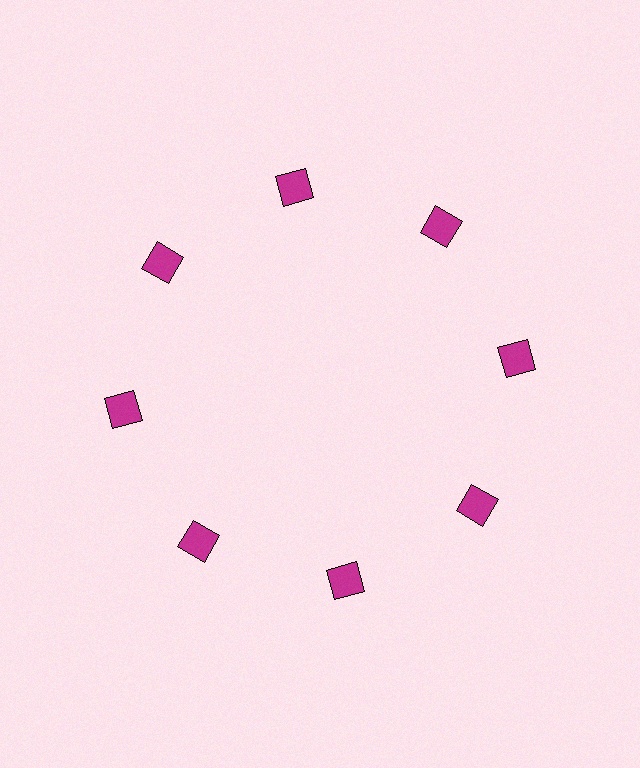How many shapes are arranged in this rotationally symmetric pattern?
There are 8 shapes, arranged in 8 groups of 1.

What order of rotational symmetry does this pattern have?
This pattern has 8-fold rotational symmetry.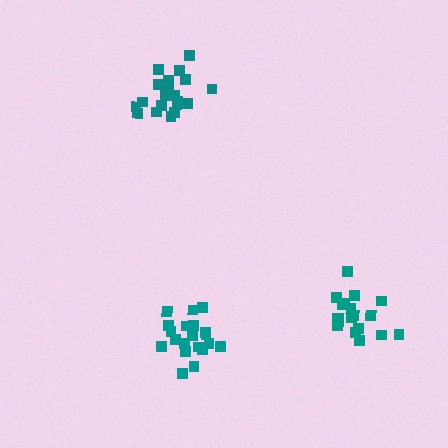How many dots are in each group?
Group 1: 20 dots, Group 2: 20 dots, Group 3: 20 dots (60 total).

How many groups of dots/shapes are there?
There are 3 groups.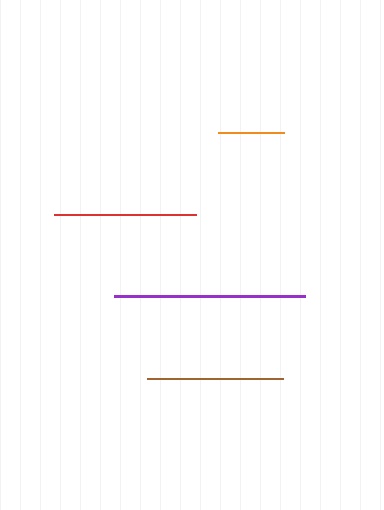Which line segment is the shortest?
The orange line is the shortest at approximately 65 pixels.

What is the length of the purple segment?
The purple segment is approximately 191 pixels long.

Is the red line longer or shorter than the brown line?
The red line is longer than the brown line.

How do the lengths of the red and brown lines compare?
The red and brown lines are approximately the same length.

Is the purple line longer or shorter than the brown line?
The purple line is longer than the brown line.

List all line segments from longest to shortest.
From longest to shortest: purple, red, brown, orange.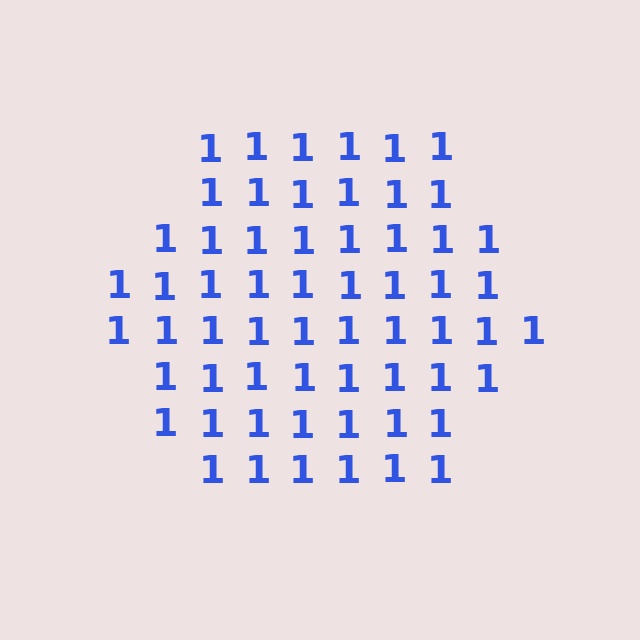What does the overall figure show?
The overall figure shows a hexagon.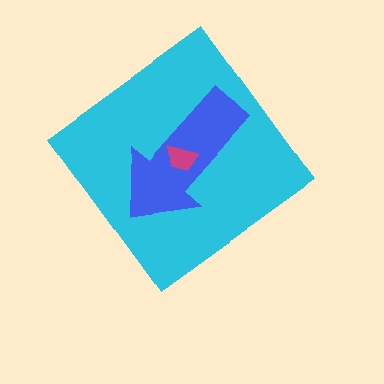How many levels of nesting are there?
3.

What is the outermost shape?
The cyan diamond.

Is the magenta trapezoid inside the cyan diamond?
Yes.